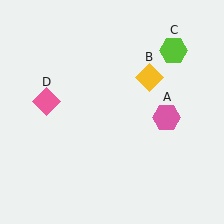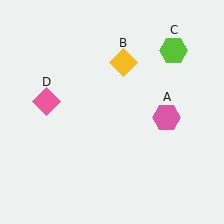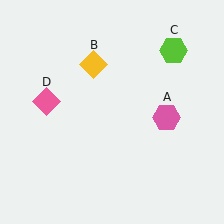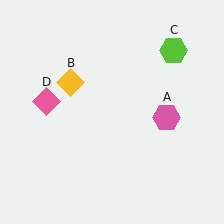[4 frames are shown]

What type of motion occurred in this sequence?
The yellow diamond (object B) rotated counterclockwise around the center of the scene.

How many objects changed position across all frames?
1 object changed position: yellow diamond (object B).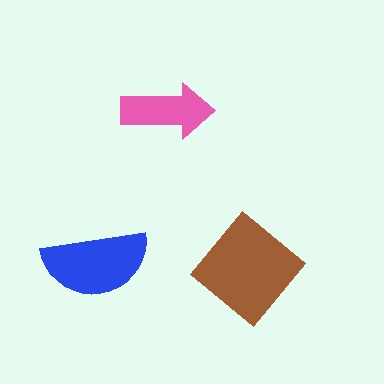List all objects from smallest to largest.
The pink arrow, the blue semicircle, the brown diamond.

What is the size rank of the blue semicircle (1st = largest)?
2nd.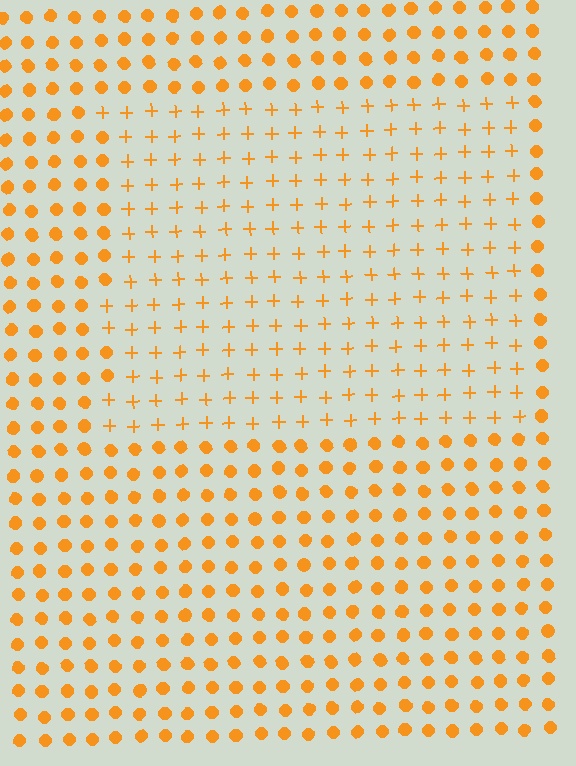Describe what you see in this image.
The image is filled with small orange elements arranged in a uniform grid. A rectangle-shaped region contains plus signs, while the surrounding area contains circles. The boundary is defined purely by the change in element shape.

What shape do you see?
I see a rectangle.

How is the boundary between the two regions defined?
The boundary is defined by a change in element shape: plus signs inside vs. circles outside. All elements share the same color and spacing.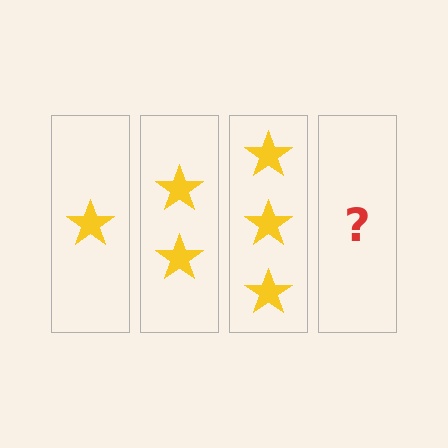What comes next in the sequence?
The next element should be 4 stars.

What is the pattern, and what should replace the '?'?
The pattern is that each step adds one more star. The '?' should be 4 stars.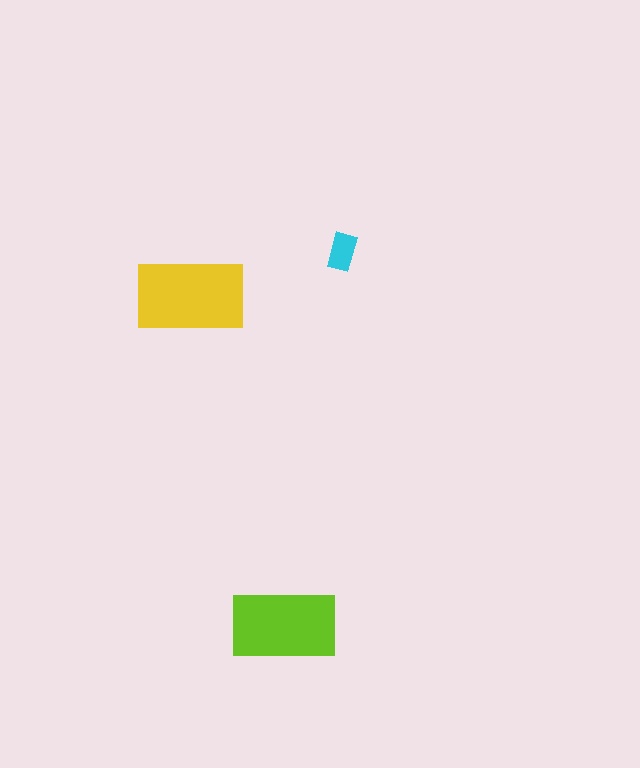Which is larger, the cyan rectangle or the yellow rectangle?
The yellow one.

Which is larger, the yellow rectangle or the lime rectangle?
The yellow one.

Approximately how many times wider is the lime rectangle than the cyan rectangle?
About 3 times wider.